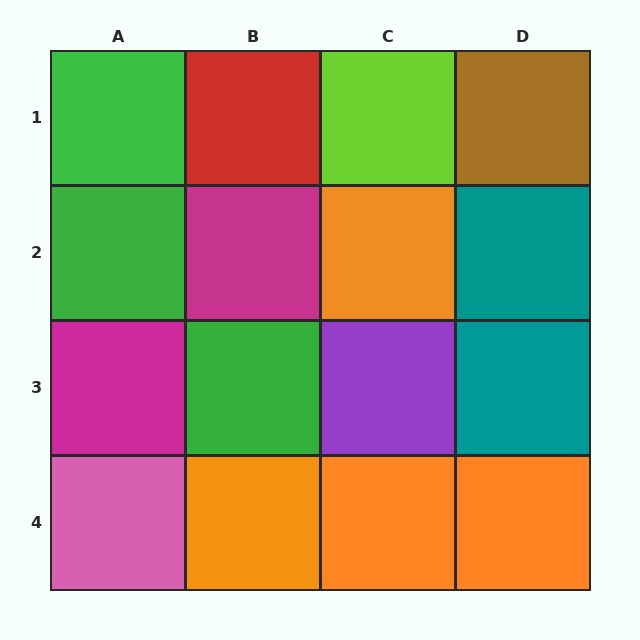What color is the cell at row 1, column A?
Green.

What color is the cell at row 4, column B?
Orange.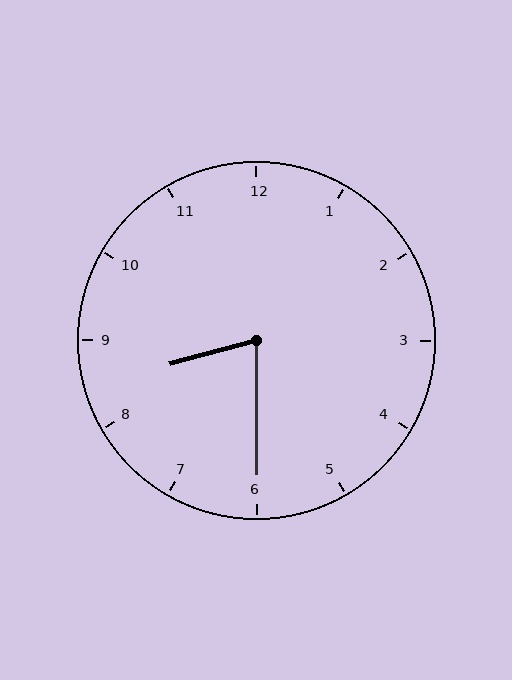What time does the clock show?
8:30.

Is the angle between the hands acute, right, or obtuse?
It is acute.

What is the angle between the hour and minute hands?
Approximately 75 degrees.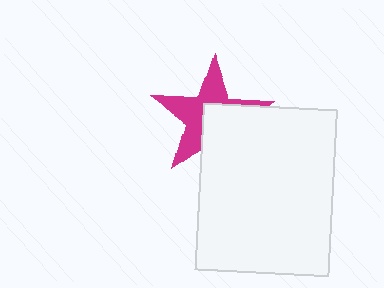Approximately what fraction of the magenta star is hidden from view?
Roughly 46% of the magenta star is hidden behind the white rectangle.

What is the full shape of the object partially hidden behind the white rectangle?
The partially hidden object is a magenta star.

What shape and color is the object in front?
The object in front is a white rectangle.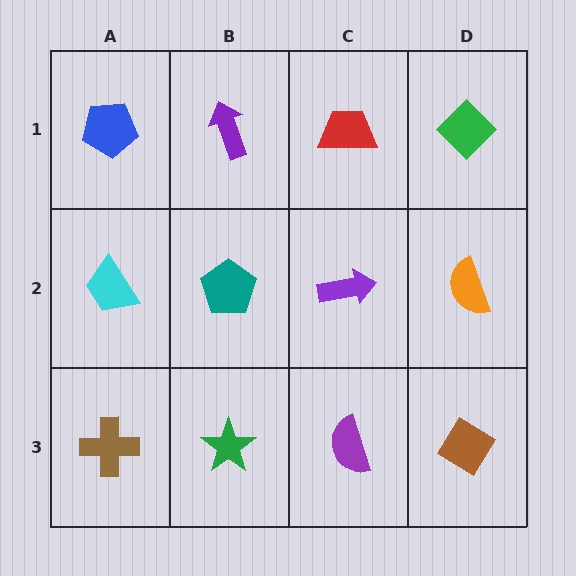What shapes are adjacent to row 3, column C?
A purple arrow (row 2, column C), a green star (row 3, column B), a brown diamond (row 3, column D).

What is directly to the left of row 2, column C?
A teal pentagon.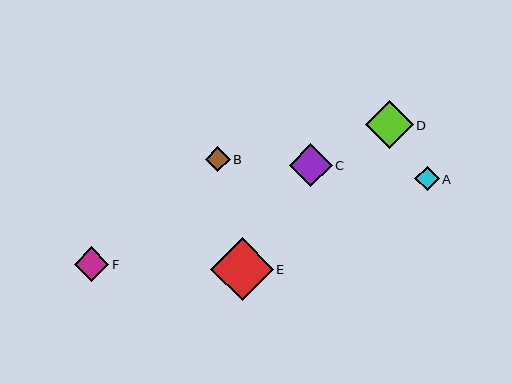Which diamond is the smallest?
Diamond A is the smallest with a size of approximately 24 pixels.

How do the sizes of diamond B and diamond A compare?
Diamond B and diamond A are approximately the same size.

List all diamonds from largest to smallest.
From largest to smallest: E, D, C, F, B, A.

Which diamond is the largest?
Diamond E is the largest with a size of approximately 63 pixels.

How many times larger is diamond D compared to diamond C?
Diamond D is approximately 1.1 times the size of diamond C.